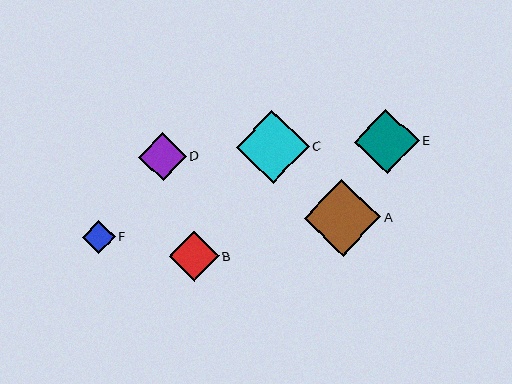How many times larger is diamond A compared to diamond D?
Diamond A is approximately 1.6 times the size of diamond D.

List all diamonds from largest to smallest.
From largest to smallest: A, C, E, B, D, F.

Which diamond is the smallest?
Diamond F is the smallest with a size of approximately 33 pixels.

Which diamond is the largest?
Diamond A is the largest with a size of approximately 77 pixels.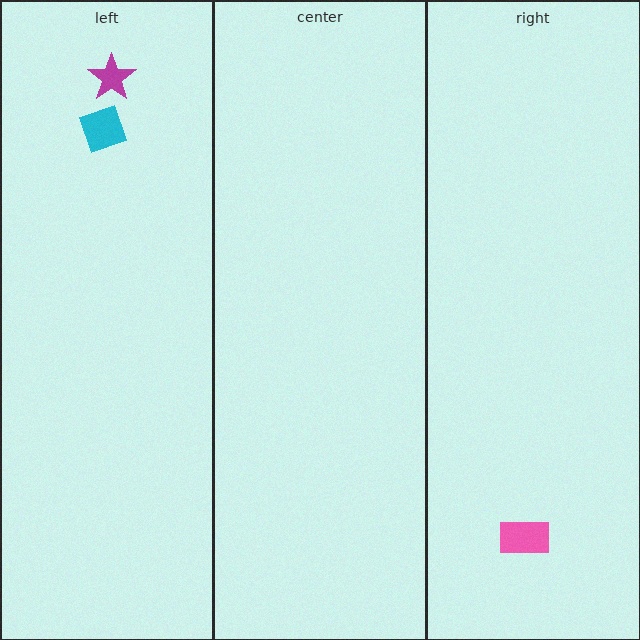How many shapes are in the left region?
2.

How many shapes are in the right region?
1.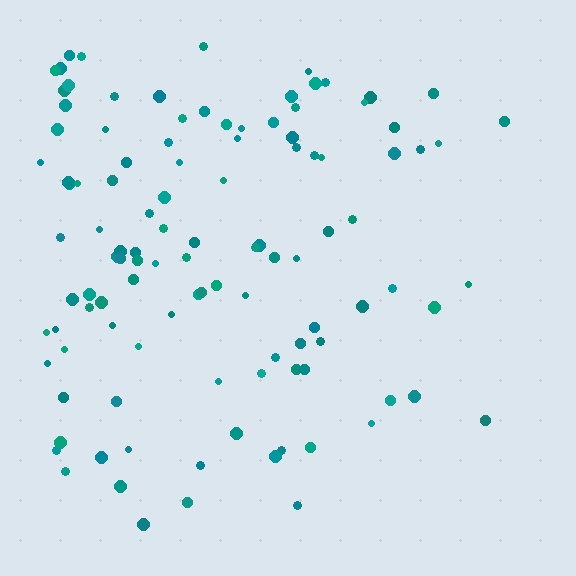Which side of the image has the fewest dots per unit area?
The right.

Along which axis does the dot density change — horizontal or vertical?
Horizontal.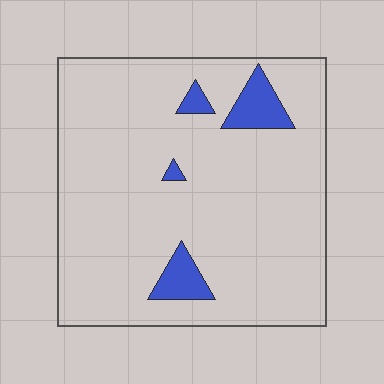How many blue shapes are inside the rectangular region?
4.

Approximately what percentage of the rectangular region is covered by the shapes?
Approximately 10%.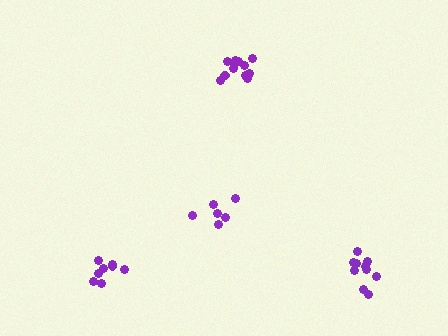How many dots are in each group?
Group 1: 10 dots, Group 2: 12 dots, Group 3: 6 dots, Group 4: 8 dots (36 total).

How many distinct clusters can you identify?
There are 4 distinct clusters.